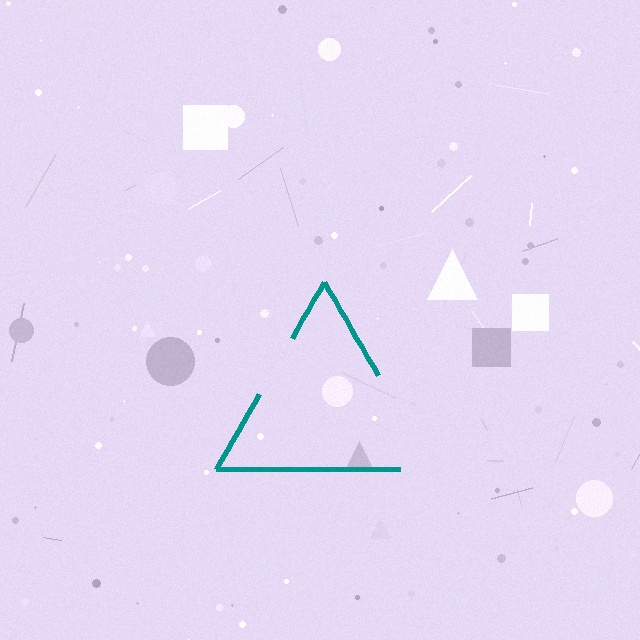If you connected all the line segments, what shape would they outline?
They would outline a triangle.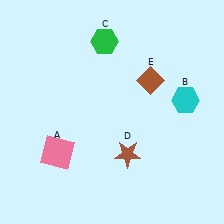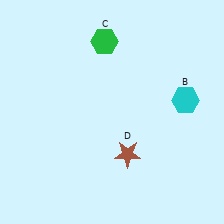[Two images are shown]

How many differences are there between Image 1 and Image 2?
There are 2 differences between the two images.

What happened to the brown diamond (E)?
The brown diamond (E) was removed in Image 2. It was in the top-right area of Image 1.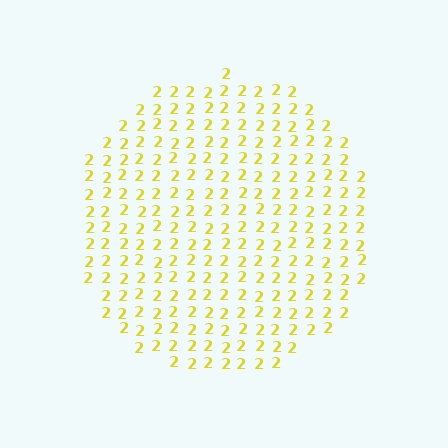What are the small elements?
The small elements are digit 2's.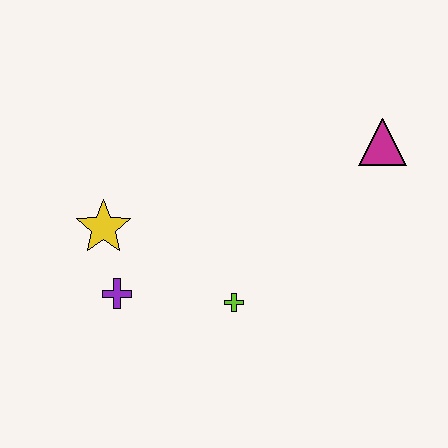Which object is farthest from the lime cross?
The magenta triangle is farthest from the lime cross.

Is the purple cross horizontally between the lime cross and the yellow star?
Yes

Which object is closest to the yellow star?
The purple cross is closest to the yellow star.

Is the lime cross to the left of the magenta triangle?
Yes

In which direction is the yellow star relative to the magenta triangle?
The yellow star is to the left of the magenta triangle.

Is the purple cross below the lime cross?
No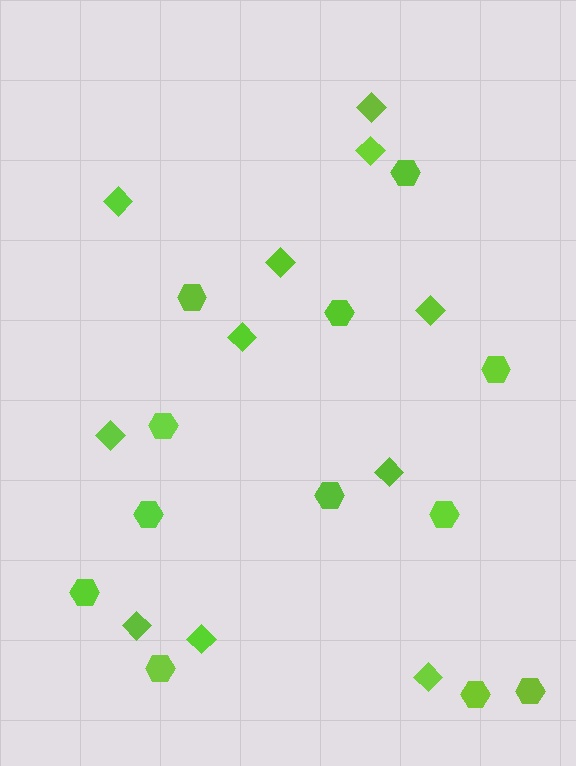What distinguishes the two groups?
There are 2 groups: one group of diamonds (11) and one group of hexagons (12).